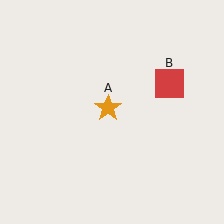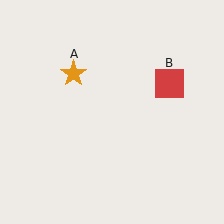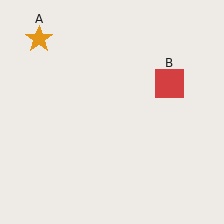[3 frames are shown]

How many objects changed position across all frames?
1 object changed position: orange star (object A).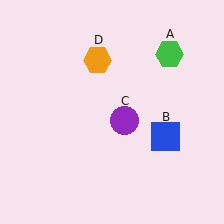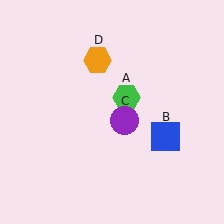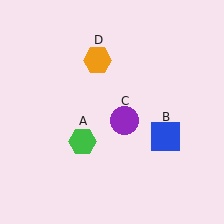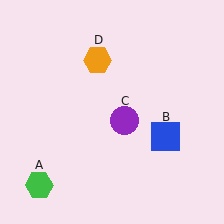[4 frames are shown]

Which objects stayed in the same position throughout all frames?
Blue square (object B) and purple circle (object C) and orange hexagon (object D) remained stationary.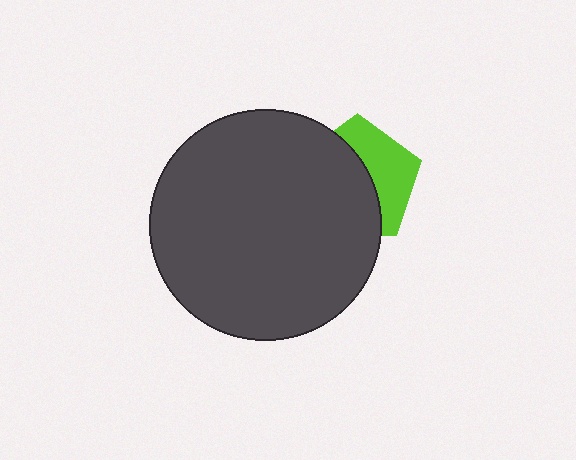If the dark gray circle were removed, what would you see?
You would see the complete lime pentagon.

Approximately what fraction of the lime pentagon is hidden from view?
Roughly 59% of the lime pentagon is hidden behind the dark gray circle.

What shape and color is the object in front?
The object in front is a dark gray circle.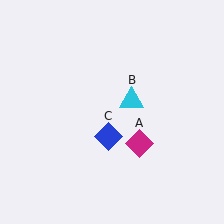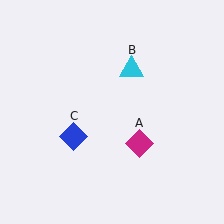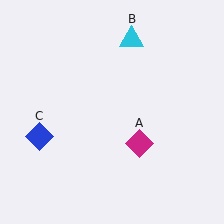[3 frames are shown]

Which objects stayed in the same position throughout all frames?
Magenta diamond (object A) remained stationary.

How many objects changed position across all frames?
2 objects changed position: cyan triangle (object B), blue diamond (object C).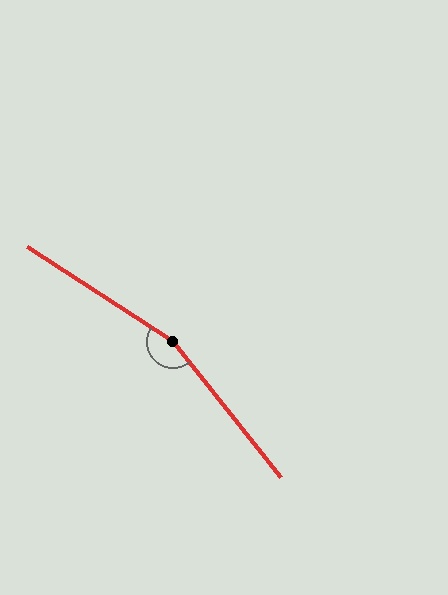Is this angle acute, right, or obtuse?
It is obtuse.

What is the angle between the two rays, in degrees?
Approximately 161 degrees.